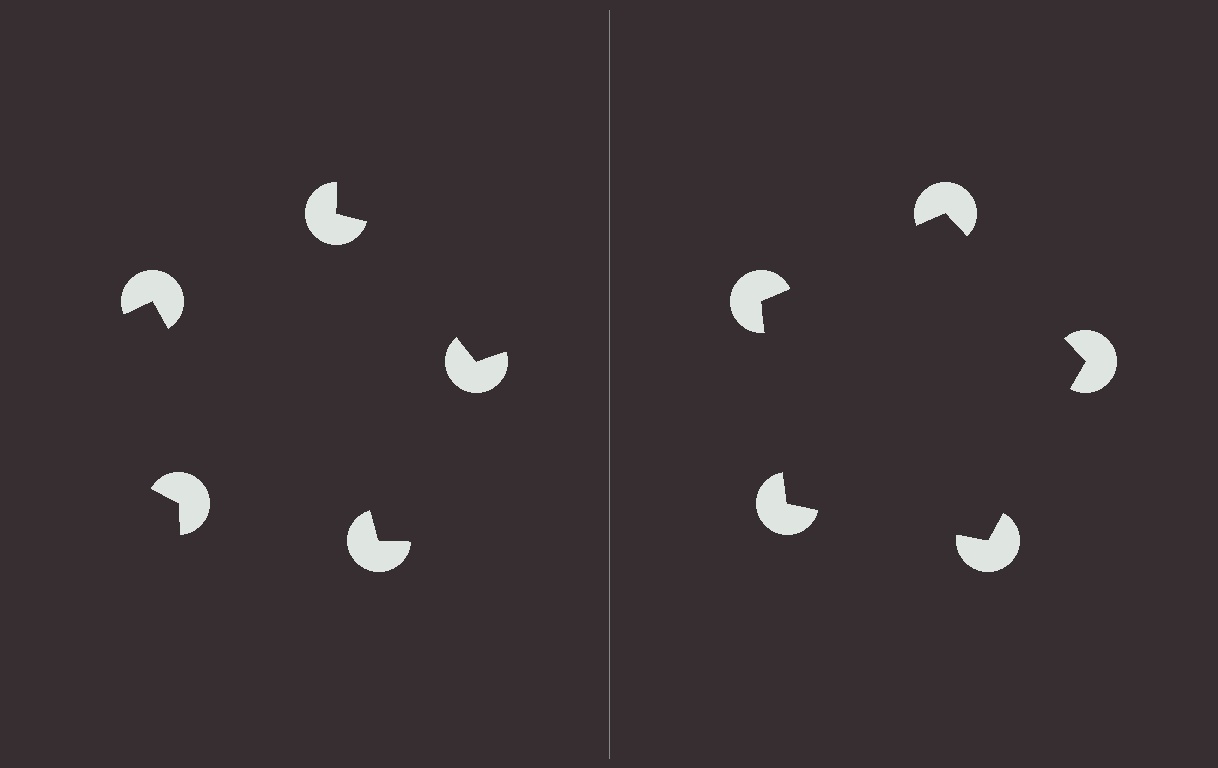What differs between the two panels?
The pac-man discs are positioned identically on both sides; only the wedge orientations differ. On the right they align to a pentagon; on the left they are misaligned.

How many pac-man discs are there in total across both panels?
10 — 5 on each side.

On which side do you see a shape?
An illusory pentagon appears on the right side. On the left side the wedge cuts are rotated, so no coherent shape forms.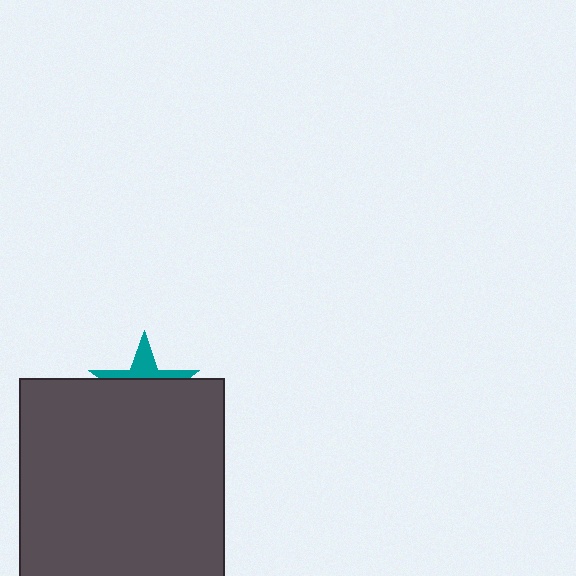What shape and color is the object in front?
The object in front is a dark gray rectangle.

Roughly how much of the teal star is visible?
A small part of it is visible (roughly 34%).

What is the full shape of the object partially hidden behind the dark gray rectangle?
The partially hidden object is a teal star.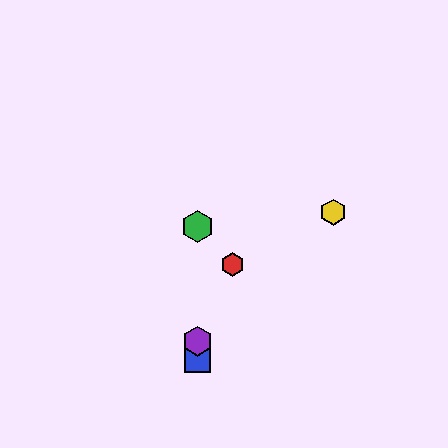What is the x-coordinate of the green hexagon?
The green hexagon is at x≈198.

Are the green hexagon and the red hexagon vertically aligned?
No, the green hexagon is at x≈198 and the red hexagon is at x≈233.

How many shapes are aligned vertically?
3 shapes (the blue square, the green hexagon, the purple hexagon) are aligned vertically.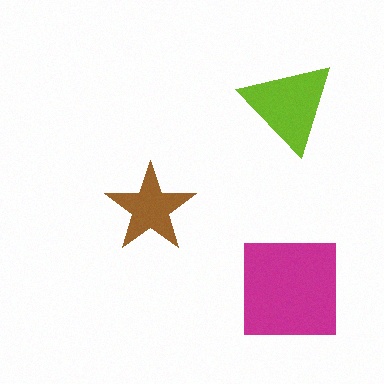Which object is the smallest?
The brown star.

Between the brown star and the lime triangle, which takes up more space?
The lime triangle.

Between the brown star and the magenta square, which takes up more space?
The magenta square.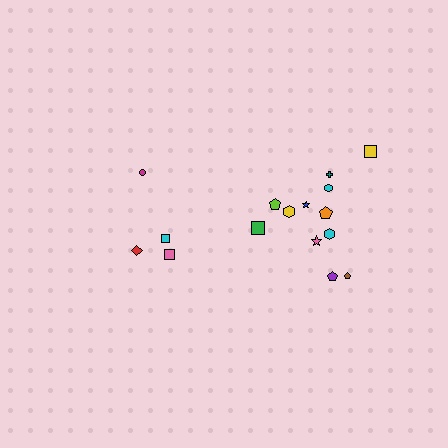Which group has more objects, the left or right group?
The right group.